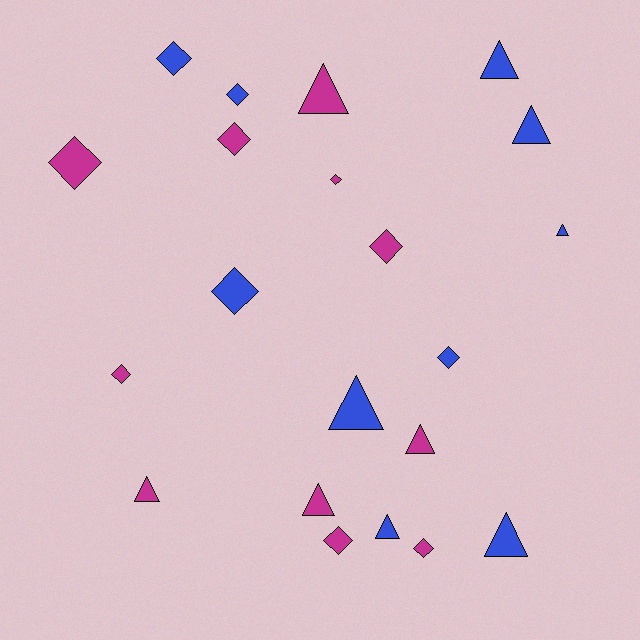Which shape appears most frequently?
Diamond, with 11 objects.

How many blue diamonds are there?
There are 4 blue diamonds.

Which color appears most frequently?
Magenta, with 11 objects.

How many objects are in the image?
There are 21 objects.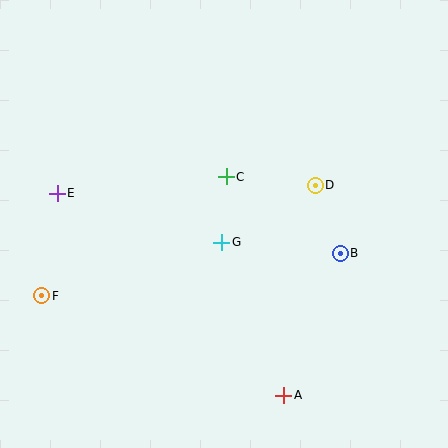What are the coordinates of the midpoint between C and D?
The midpoint between C and D is at (271, 181).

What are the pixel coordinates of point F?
Point F is at (42, 296).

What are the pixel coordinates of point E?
Point E is at (57, 193).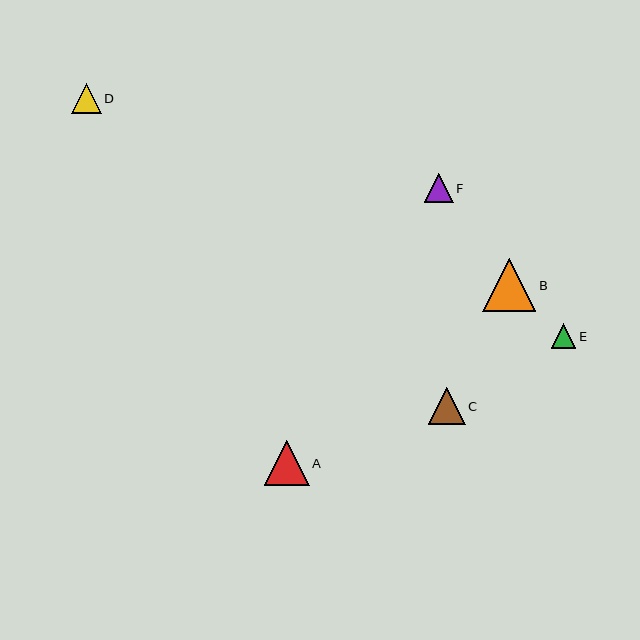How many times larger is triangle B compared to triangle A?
Triangle B is approximately 1.2 times the size of triangle A.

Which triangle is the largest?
Triangle B is the largest with a size of approximately 53 pixels.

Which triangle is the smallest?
Triangle E is the smallest with a size of approximately 25 pixels.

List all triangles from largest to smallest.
From largest to smallest: B, A, C, D, F, E.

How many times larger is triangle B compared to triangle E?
Triangle B is approximately 2.1 times the size of triangle E.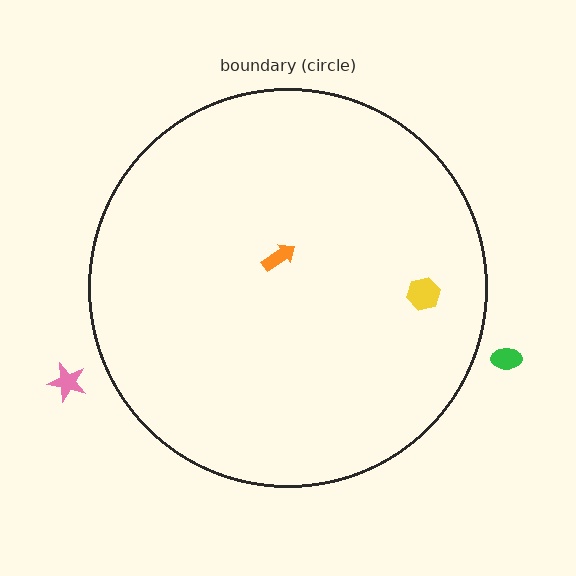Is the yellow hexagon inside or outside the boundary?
Inside.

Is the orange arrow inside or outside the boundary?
Inside.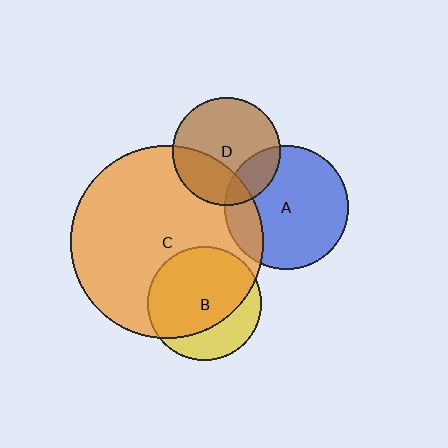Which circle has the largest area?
Circle C (orange).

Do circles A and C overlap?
Yes.